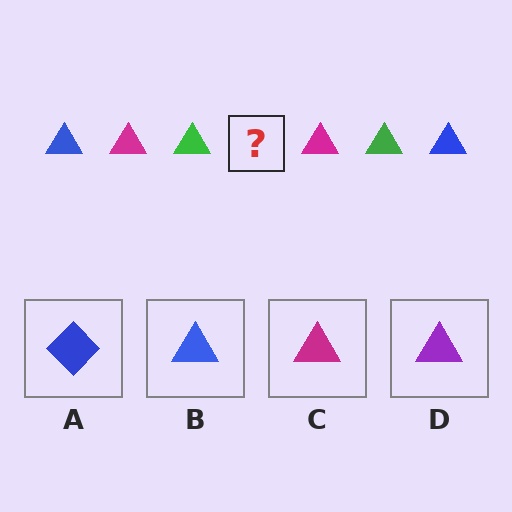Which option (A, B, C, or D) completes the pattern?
B.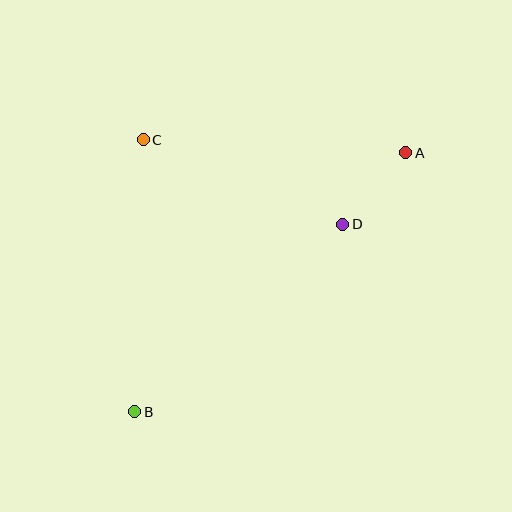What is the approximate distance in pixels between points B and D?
The distance between B and D is approximately 280 pixels.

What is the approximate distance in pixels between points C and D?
The distance between C and D is approximately 217 pixels.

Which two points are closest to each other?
Points A and D are closest to each other.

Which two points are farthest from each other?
Points A and B are farthest from each other.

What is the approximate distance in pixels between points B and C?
The distance between B and C is approximately 272 pixels.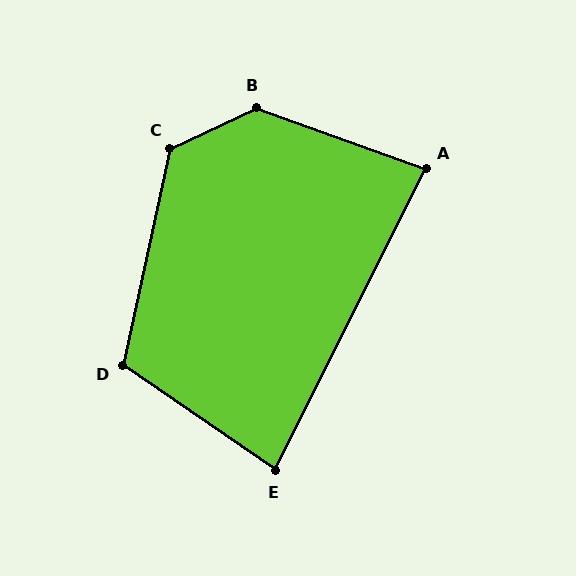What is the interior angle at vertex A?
Approximately 83 degrees (acute).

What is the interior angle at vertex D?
Approximately 112 degrees (obtuse).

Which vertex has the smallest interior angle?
E, at approximately 82 degrees.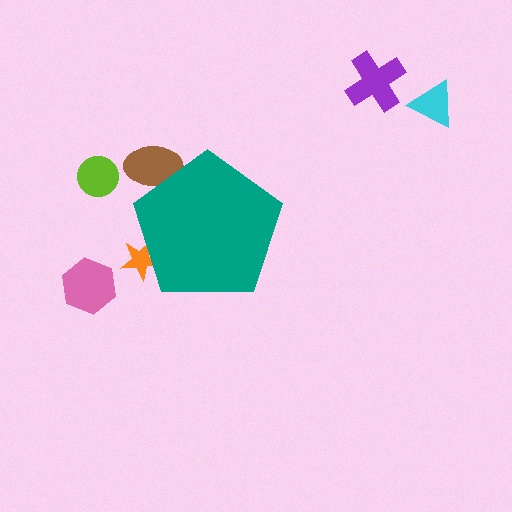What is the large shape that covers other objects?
A teal pentagon.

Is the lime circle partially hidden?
No, the lime circle is fully visible.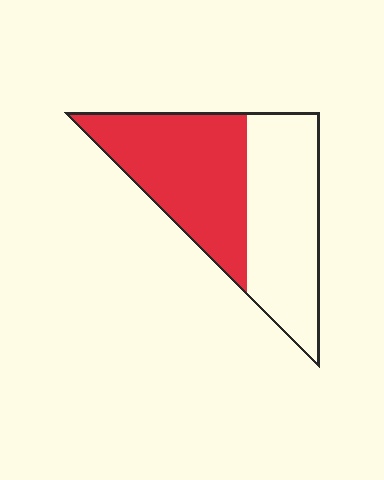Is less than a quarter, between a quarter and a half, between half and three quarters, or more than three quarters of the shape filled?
Between half and three quarters.